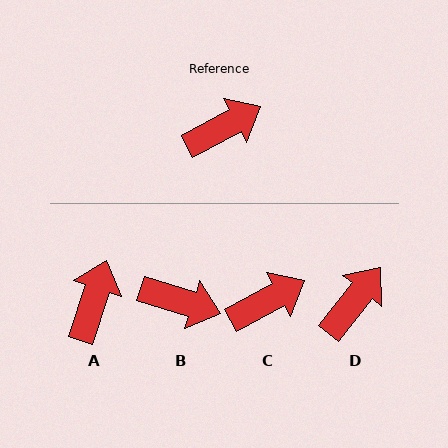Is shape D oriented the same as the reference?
No, it is off by about 23 degrees.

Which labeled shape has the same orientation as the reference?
C.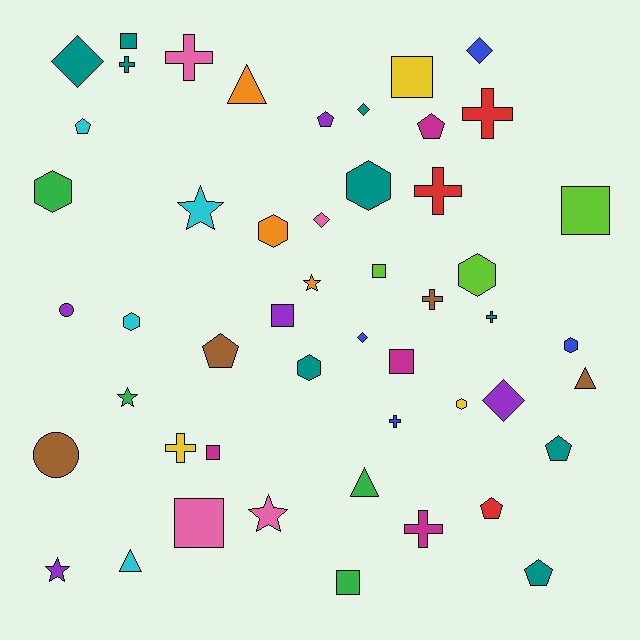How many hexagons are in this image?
There are 8 hexagons.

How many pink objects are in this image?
There are 4 pink objects.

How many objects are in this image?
There are 50 objects.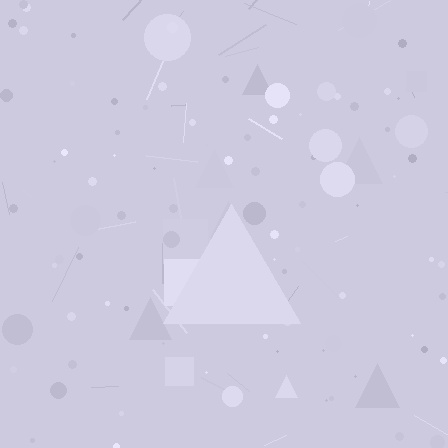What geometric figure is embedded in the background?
A triangle is embedded in the background.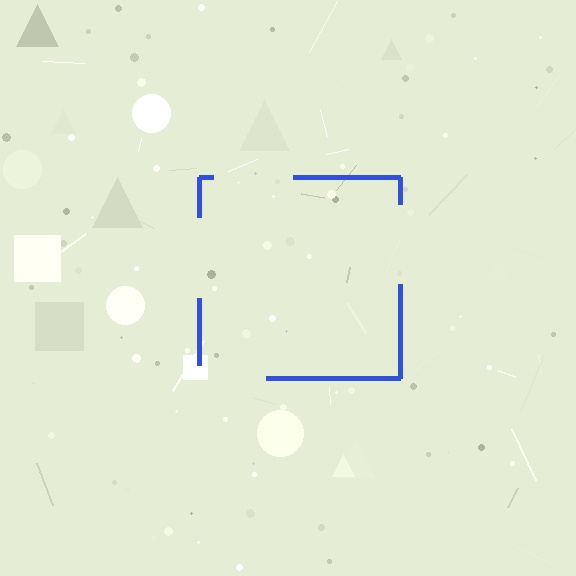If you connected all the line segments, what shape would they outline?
They would outline a square.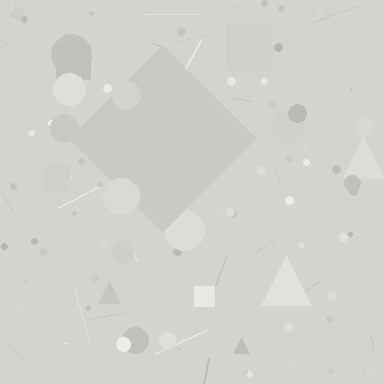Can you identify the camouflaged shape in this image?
The camouflaged shape is a diamond.